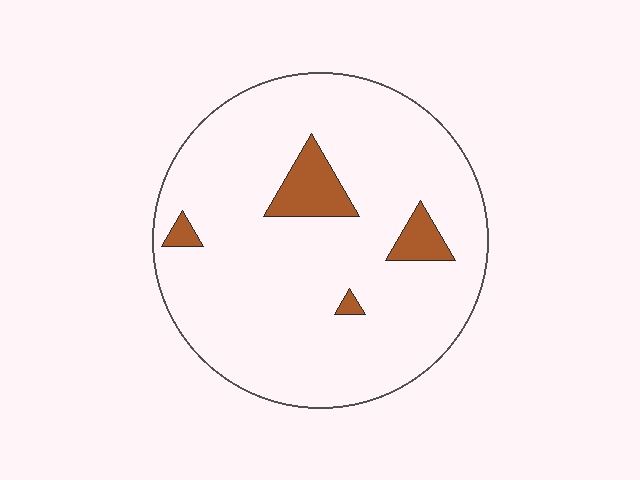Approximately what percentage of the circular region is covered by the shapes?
Approximately 10%.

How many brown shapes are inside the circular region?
4.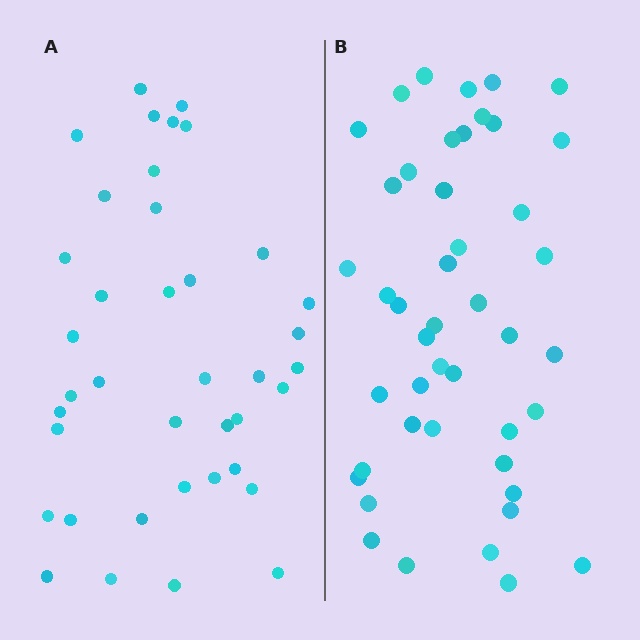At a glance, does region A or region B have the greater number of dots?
Region B (the right region) has more dots.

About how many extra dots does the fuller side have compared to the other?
Region B has about 6 more dots than region A.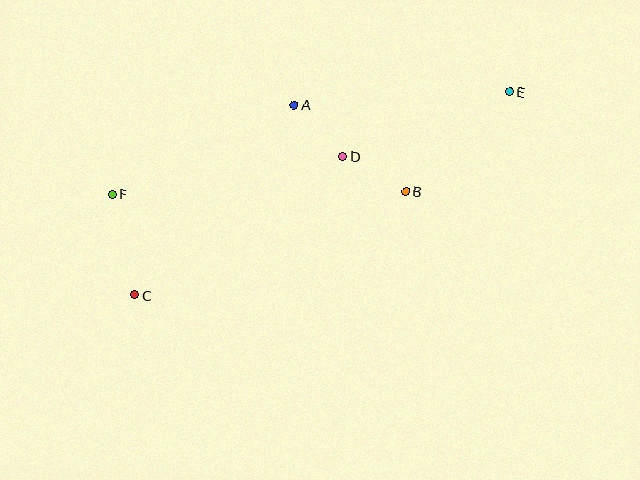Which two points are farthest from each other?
Points C and E are farthest from each other.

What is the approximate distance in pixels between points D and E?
The distance between D and E is approximately 179 pixels.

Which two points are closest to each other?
Points A and D are closest to each other.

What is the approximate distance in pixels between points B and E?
The distance between B and E is approximately 144 pixels.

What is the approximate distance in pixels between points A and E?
The distance between A and E is approximately 216 pixels.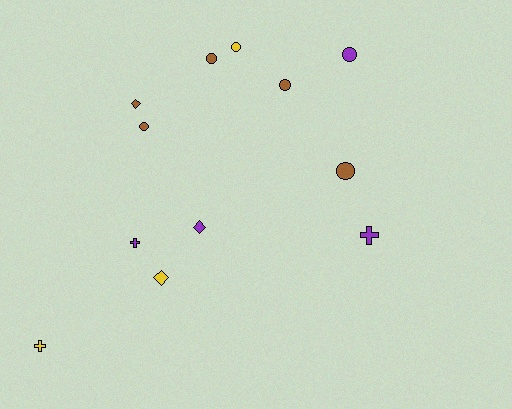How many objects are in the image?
There are 12 objects.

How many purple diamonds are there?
There is 1 purple diamond.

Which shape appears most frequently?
Circle, with 6 objects.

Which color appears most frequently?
Brown, with 5 objects.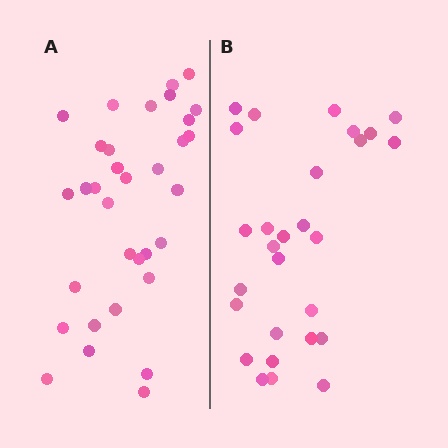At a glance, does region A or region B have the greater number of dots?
Region A (the left region) has more dots.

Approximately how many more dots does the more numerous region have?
Region A has about 5 more dots than region B.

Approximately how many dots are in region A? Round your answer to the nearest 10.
About 30 dots. (The exact count is 33, which rounds to 30.)